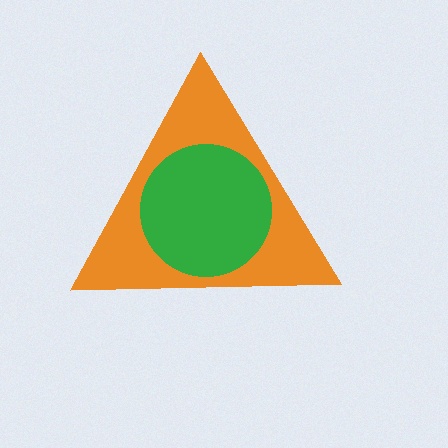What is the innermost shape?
The green circle.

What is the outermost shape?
The orange triangle.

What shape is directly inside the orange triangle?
The green circle.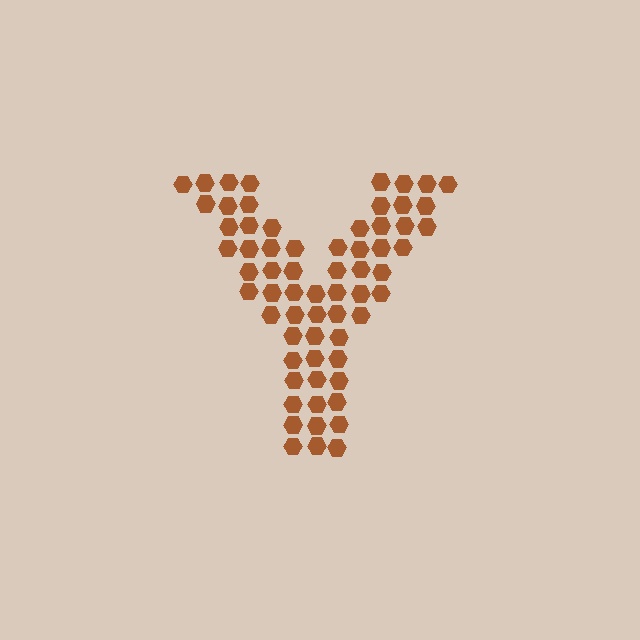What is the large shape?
The large shape is the letter Y.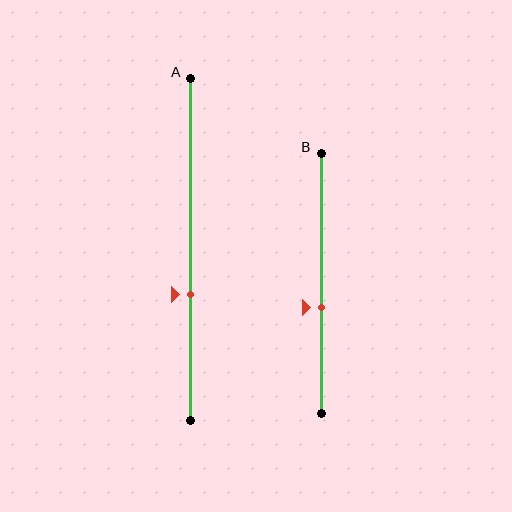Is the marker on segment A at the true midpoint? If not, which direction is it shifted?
No, the marker on segment A is shifted downward by about 13% of the segment length.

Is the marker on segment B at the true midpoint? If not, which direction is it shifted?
No, the marker on segment B is shifted downward by about 9% of the segment length.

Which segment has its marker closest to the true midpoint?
Segment B has its marker closest to the true midpoint.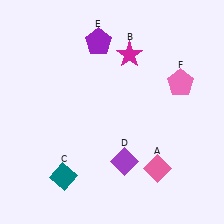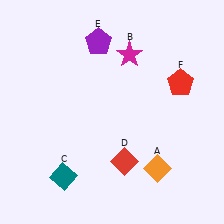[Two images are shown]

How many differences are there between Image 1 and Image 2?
There are 3 differences between the two images.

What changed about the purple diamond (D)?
In Image 1, D is purple. In Image 2, it changed to red.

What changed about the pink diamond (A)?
In Image 1, A is pink. In Image 2, it changed to orange.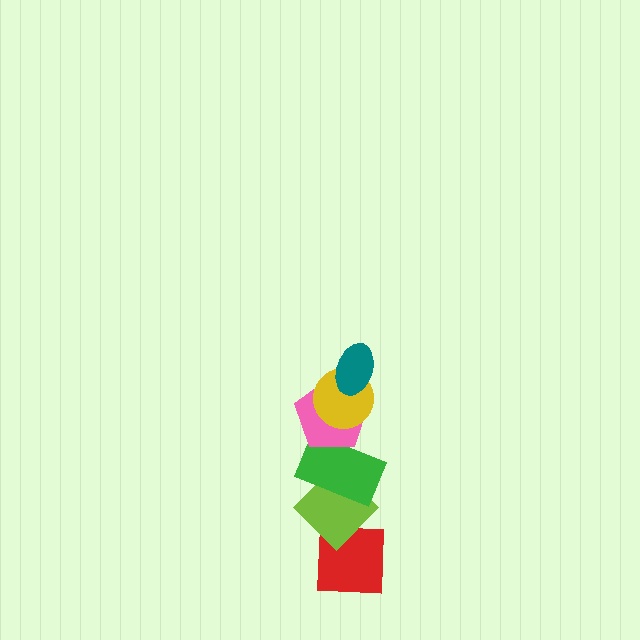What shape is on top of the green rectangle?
The pink pentagon is on top of the green rectangle.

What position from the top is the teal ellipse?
The teal ellipse is 1st from the top.